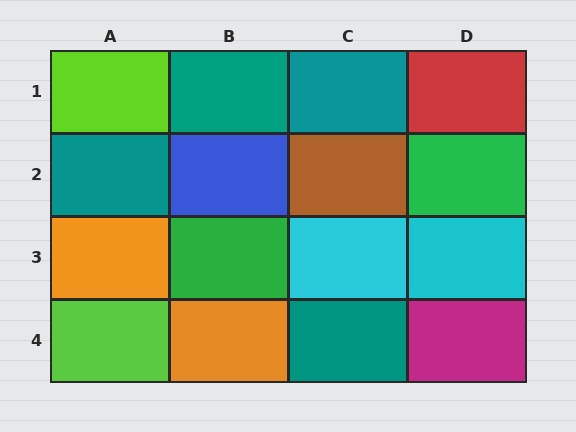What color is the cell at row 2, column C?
Brown.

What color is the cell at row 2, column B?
Blue.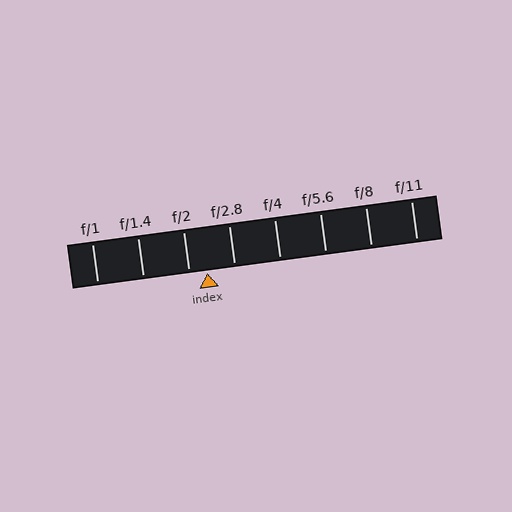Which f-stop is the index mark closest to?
The index mark is closest to f/2.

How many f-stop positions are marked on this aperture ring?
There are 8 f-stop positions marked.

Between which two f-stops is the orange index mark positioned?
The index mark is between f/2 and f/2.8.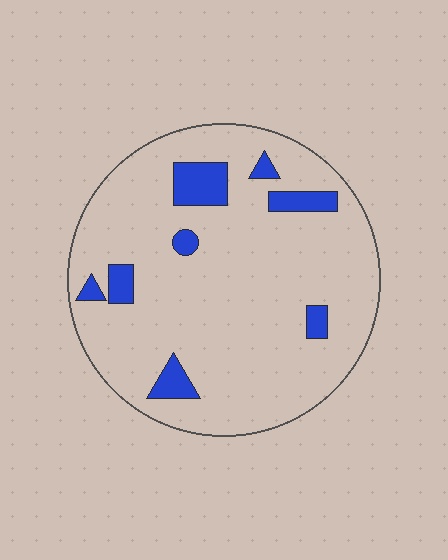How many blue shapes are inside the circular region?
8.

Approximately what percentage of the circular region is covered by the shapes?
Approximately 10%.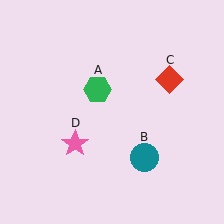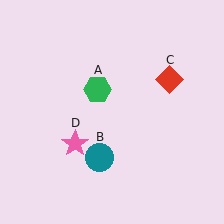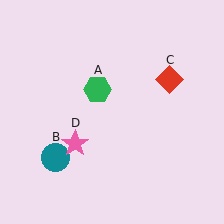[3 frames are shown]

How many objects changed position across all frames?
1 object changed position: teal circle (object B).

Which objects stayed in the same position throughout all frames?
Green hexagon (object A) and red diamond (object C) and pink star (object D) remained stationary.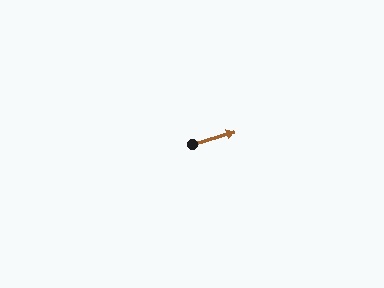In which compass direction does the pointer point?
East.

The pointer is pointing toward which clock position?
Roughly 2 o'clock.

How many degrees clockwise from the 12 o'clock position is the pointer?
Approximately 74 degrees.